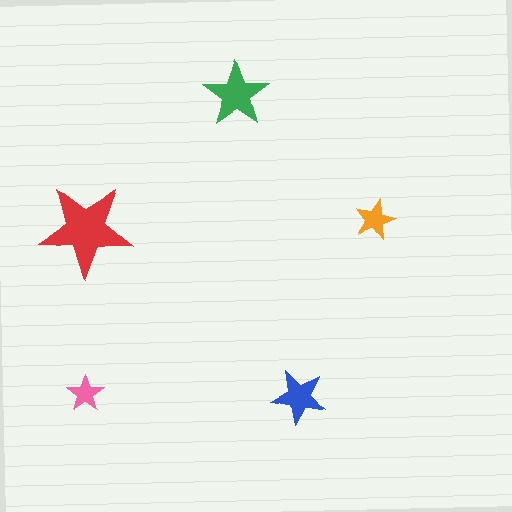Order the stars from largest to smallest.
the red one, the green one, the blue one, the orange one, the pink one.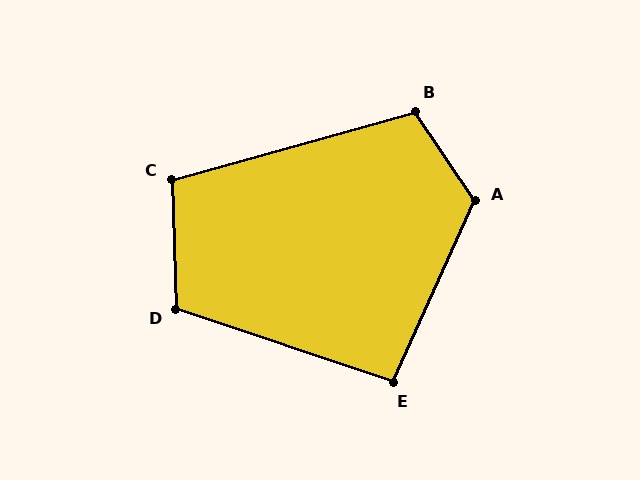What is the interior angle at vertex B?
Approximately 108 degrees (obtuse).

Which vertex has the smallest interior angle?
E, at approximately 96 degrees.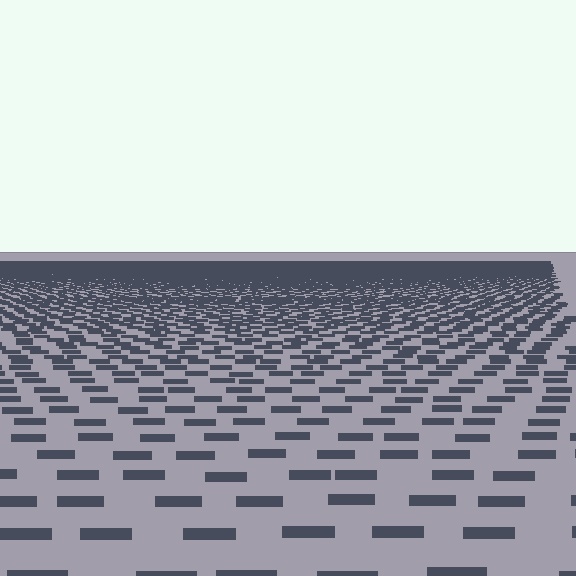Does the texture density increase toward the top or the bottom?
Density increases toward the top.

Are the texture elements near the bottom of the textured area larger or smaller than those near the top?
Larger. Near the bottom, elements are closer to the viewer and appear at a bigger on-screen size.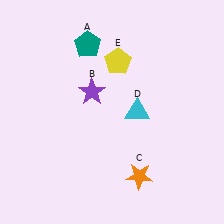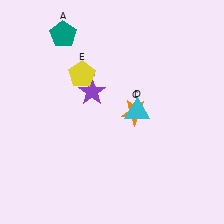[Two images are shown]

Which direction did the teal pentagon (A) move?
The teal pentagon (A) moved left.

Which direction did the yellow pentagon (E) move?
The yellow pentagon (E) moved left.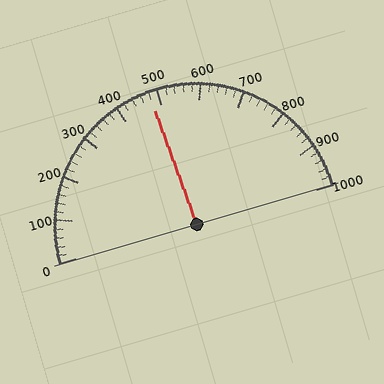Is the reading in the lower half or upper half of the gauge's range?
The reading is in the lower half of the range (0 to 1000).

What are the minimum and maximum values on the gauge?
The gauge ranges from 0 to 1000.